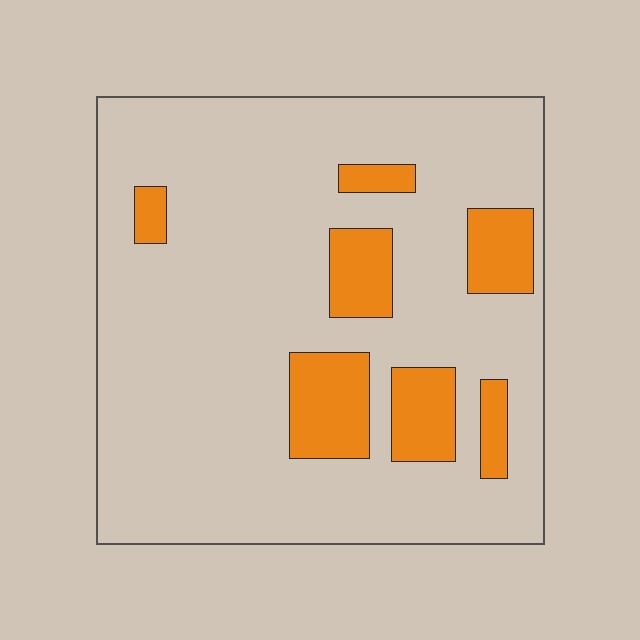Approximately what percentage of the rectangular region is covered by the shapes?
Approximately 15%.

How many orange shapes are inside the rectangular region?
7.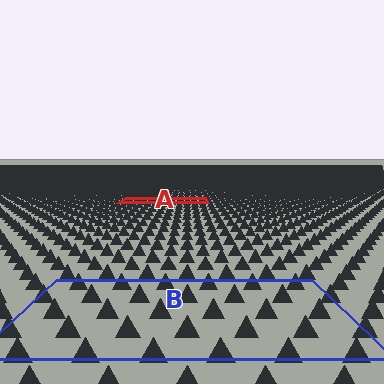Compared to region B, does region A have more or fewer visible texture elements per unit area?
Region A has more texture elements per unit area — they are packed more densely because it is farther away.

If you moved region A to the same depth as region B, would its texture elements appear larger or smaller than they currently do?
They would appear larger. At a closer depth, the same texture elements are projected at a bigger on-screen size.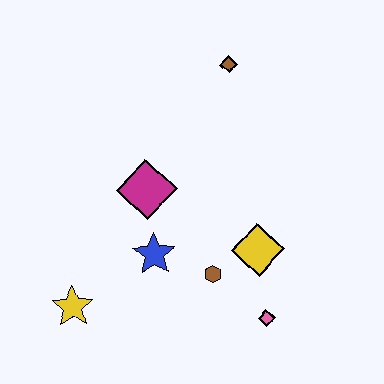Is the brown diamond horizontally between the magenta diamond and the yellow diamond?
Yes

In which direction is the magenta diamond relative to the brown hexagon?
The magenta diamond is above the brown hexagon.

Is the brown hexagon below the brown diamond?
Yes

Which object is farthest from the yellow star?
The brown diamond is farthest from the yellow star.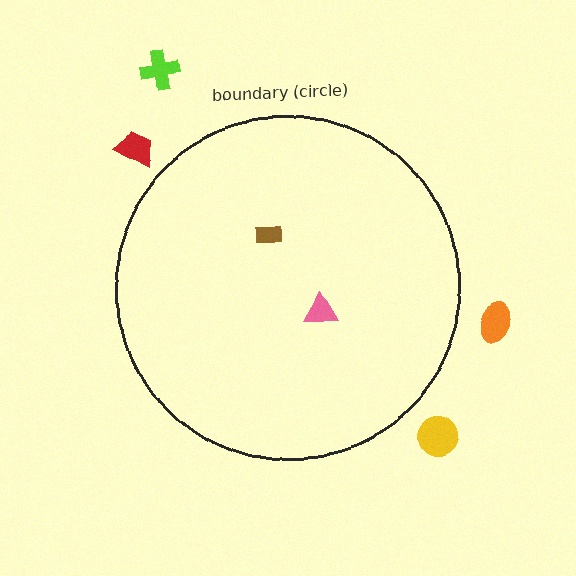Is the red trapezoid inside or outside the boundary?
Outside.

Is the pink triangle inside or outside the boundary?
Inside.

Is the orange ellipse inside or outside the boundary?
Outside.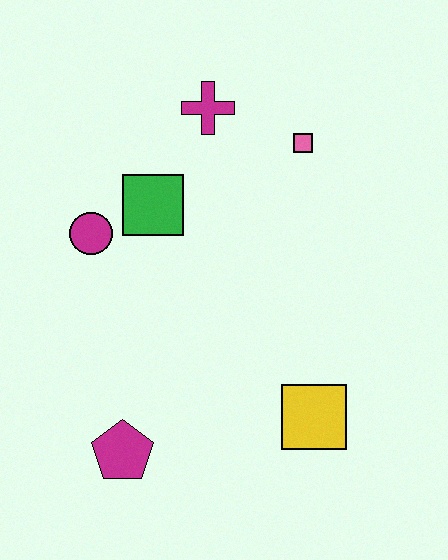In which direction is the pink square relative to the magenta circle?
The pink square is to the right of the magenta circle.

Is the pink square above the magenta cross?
No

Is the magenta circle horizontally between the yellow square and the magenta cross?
No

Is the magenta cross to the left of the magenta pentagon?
No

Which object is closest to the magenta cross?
The pink square is closest to the magenta cross.